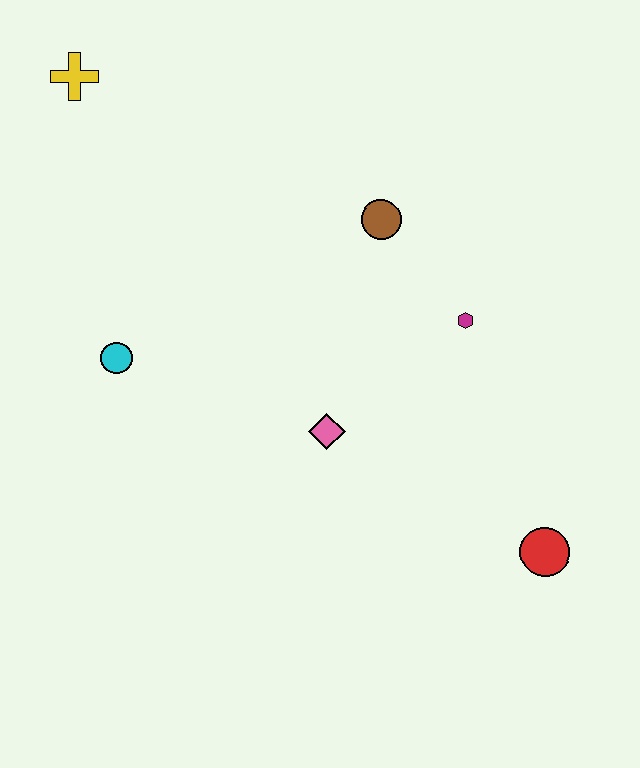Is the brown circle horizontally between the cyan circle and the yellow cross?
No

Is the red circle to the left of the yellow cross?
No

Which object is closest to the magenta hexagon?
The brown circle is closest to the magenta hexagon.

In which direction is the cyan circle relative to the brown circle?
The cyan circle is to the left of the brown circle.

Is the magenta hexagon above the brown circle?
No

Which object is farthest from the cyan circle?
The red circle is farthest from the cyan circle.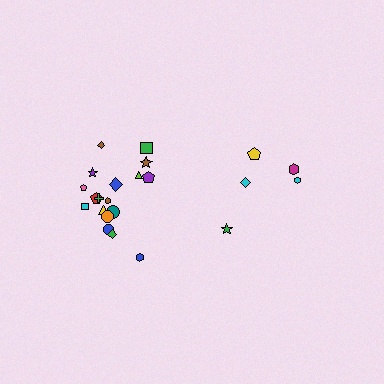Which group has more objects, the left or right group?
The left group.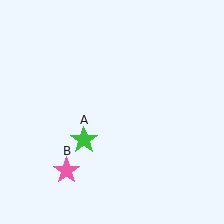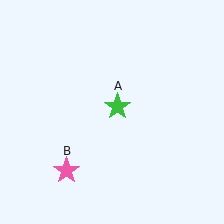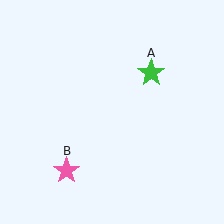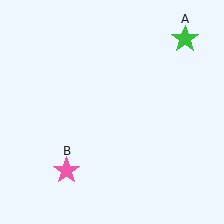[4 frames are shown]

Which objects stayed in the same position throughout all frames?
Pink star (object B) remained stationary.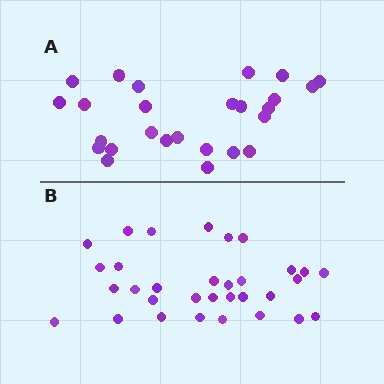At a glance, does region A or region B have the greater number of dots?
Region B (the bottom region) has more dots.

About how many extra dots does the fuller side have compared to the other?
Region B has about 6 more dots than region A.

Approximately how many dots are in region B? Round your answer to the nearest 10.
About 30 dots. (The exact count is 32, which rounds to 30.)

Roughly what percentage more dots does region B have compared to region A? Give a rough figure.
About 25% more.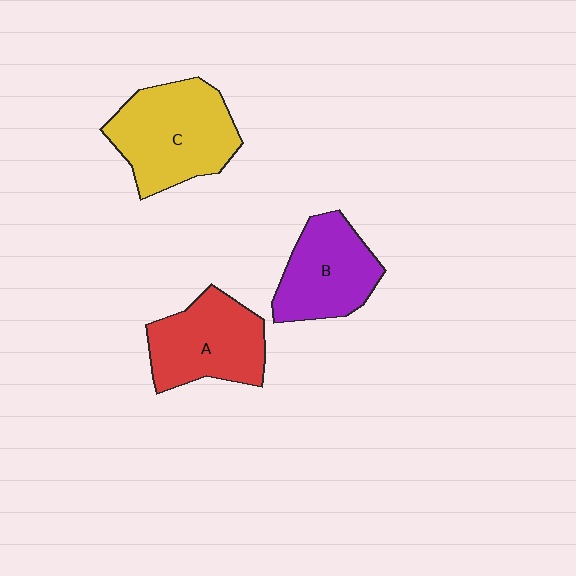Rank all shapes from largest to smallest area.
From largest to smallest: C (yellow), A (red), B (purple).